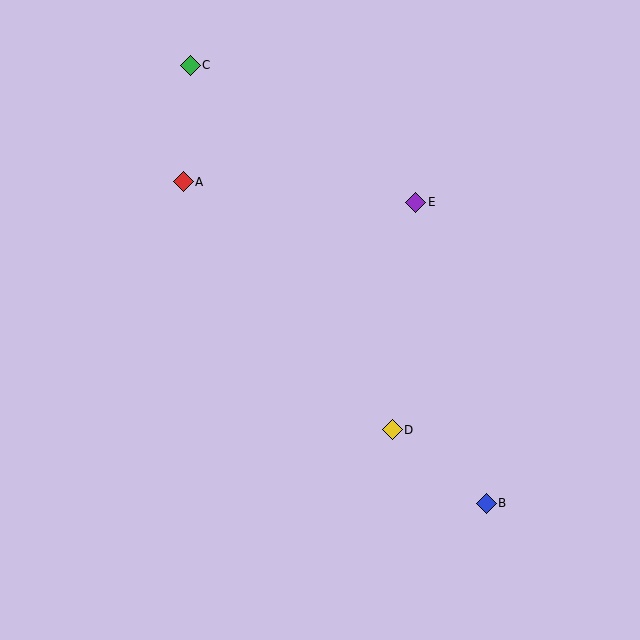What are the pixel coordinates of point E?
Point E is at (416, 202).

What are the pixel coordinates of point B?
Point B is at (486, 503).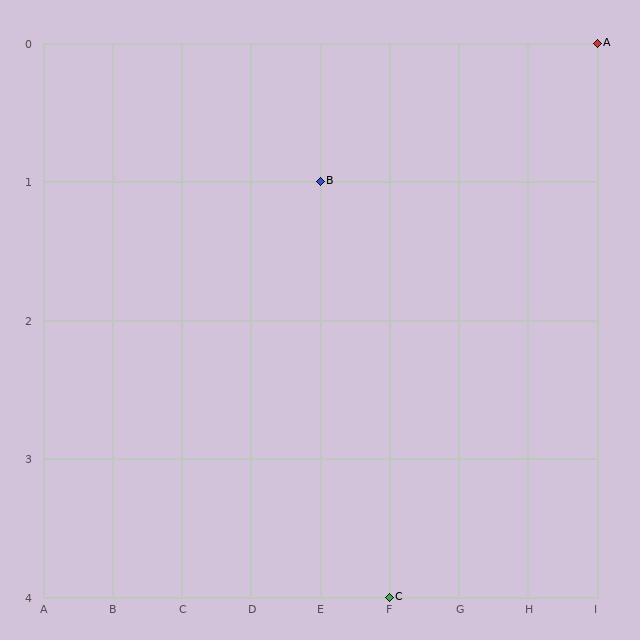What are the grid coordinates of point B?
Point B is at grid coordinates (E, 1).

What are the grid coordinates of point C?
Point C is at grid coordinates (F, 4).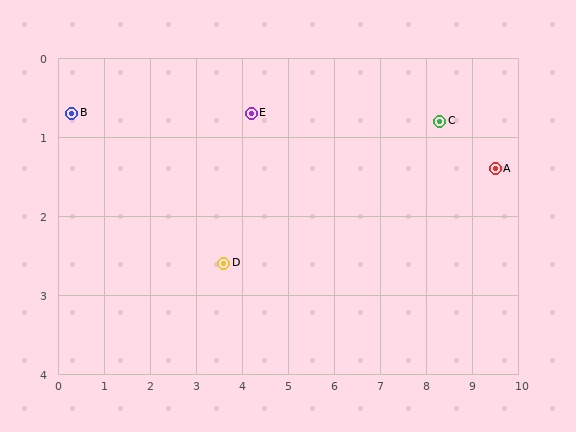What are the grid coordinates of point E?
Point E is at approximately (4.2, 0.7).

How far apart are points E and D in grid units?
Points E and D are about 2.0 grid units apart.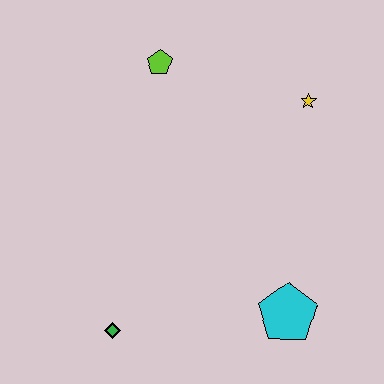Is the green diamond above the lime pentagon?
No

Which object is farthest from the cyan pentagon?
The lime pentagon is farthest from the cyan pentagon.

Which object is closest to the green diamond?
The cyan pentagon is closest to the green diamond.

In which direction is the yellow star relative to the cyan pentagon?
The yellow star is above the cyan pentagon.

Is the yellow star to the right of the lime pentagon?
Yes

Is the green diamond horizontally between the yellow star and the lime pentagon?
No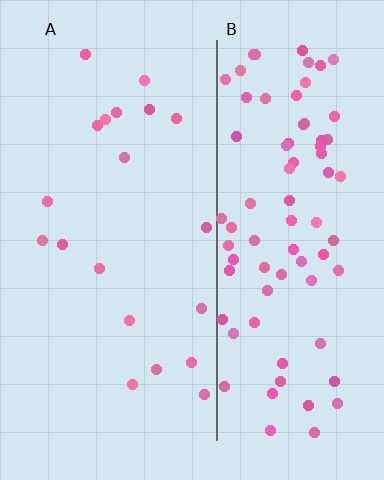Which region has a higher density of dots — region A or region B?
B (the right).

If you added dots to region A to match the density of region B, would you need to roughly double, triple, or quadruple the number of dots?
Approximately quadruple.